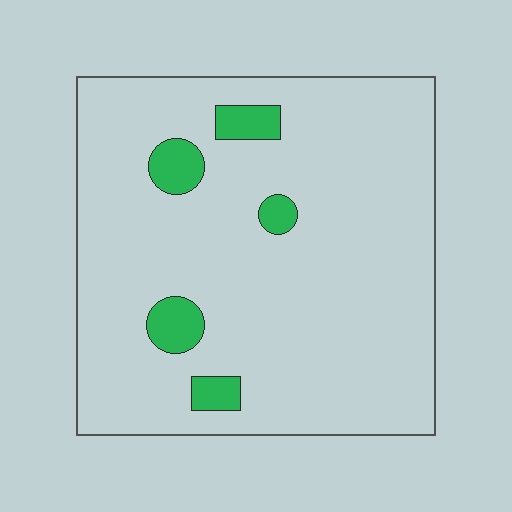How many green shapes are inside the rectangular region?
5.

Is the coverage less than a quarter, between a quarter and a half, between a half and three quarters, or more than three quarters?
Less than a quarter.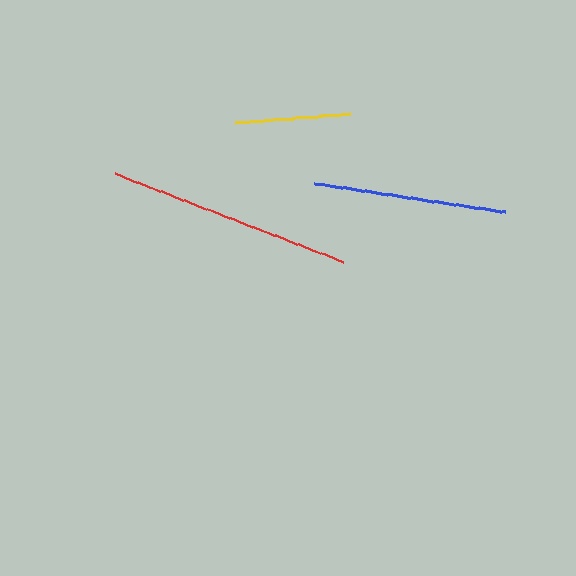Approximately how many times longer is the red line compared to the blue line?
The red line is approximately 1.3 times the length of the blue line.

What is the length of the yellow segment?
The yellow segment is approximately 116 pixels long.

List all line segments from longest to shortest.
From longest to shortest: red, blue, yellow.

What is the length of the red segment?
The red segment is approximately 245 pixels long.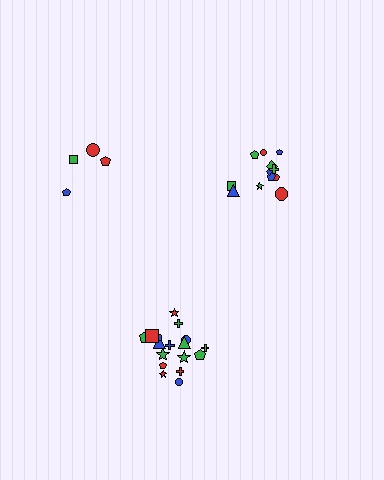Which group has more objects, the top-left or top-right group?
The top-right group.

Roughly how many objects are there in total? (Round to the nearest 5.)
Roughly 35 objects in total.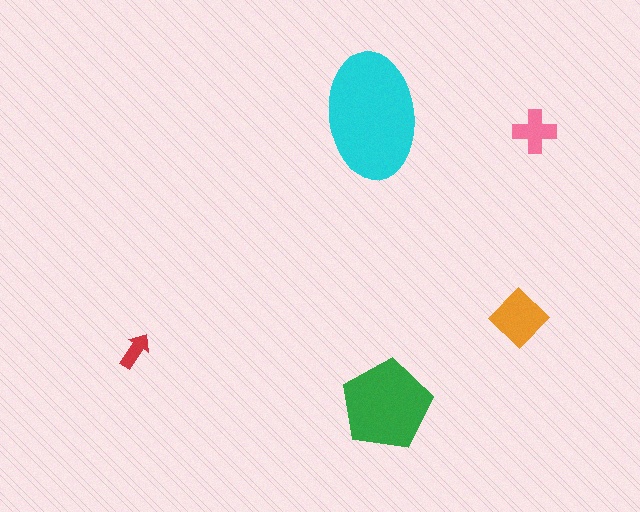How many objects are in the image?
There are 5 objects in the image.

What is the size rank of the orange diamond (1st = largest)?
3rd.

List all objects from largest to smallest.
The cyan ellipse, the green pentagon, the orange diamond, the pink cross, the red arrow.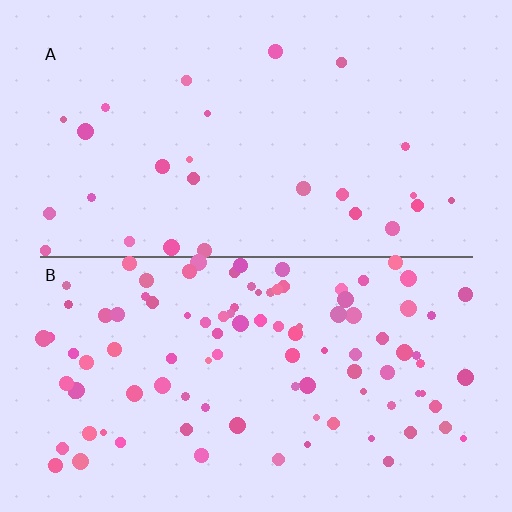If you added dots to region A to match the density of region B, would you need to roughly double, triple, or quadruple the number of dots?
Approximately quadruple.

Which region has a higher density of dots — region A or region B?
B (the bottom).